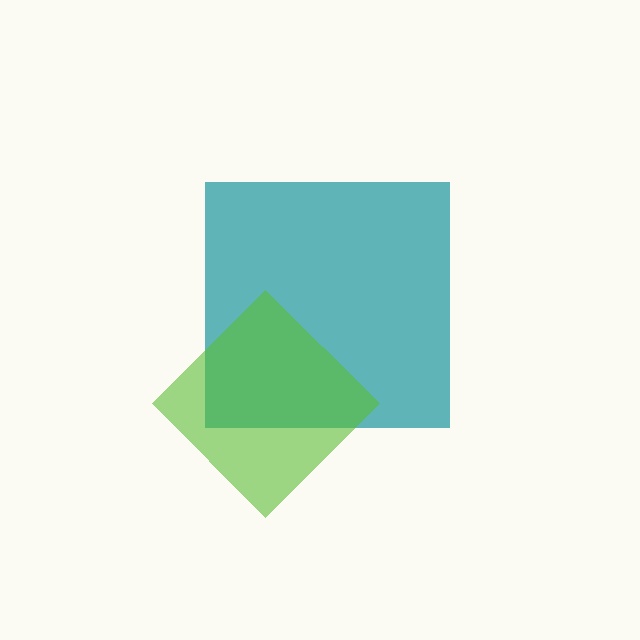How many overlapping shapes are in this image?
There are 2 overlapping shapes in the image.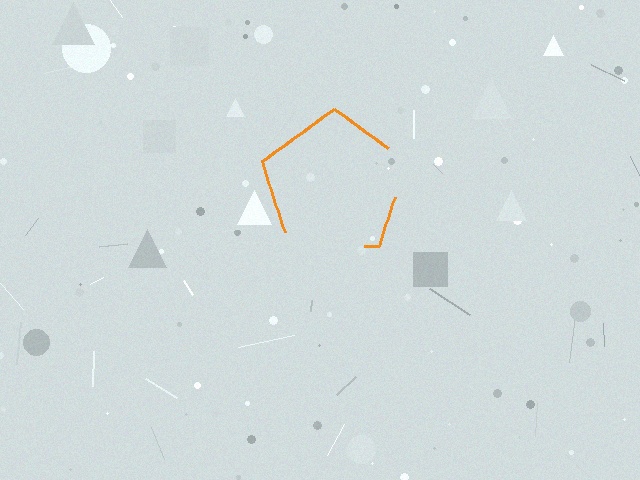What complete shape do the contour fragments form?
The contour fragments form a pentagon.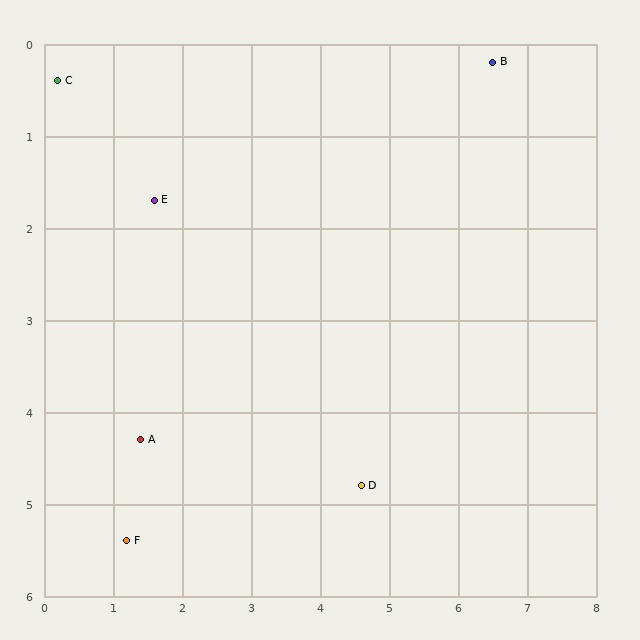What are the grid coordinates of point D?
Point D is at approximately (4.6, 4.8).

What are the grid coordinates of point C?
Point C is at approximately (0.2, 0.4).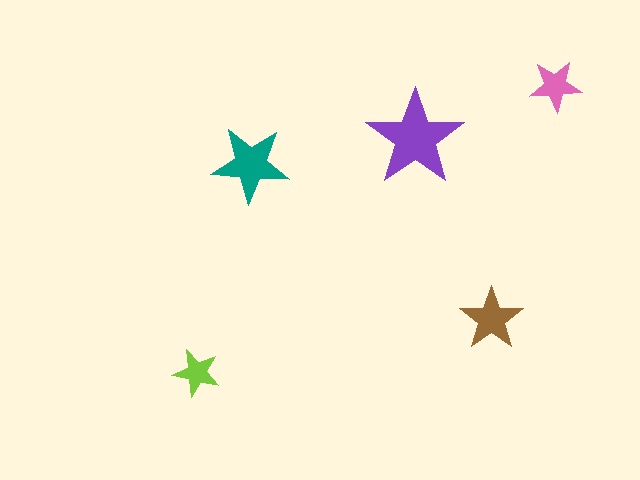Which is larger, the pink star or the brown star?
The brown one.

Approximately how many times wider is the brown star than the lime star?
About 1.5 times wider.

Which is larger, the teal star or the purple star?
The purple one.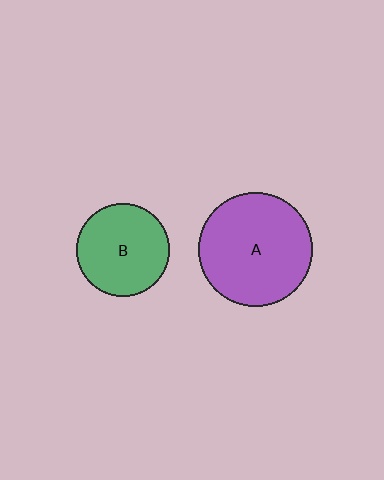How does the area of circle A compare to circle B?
Approximately 1.5 times.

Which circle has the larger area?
Circle A (purple).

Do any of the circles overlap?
No, none of the circles overlap.